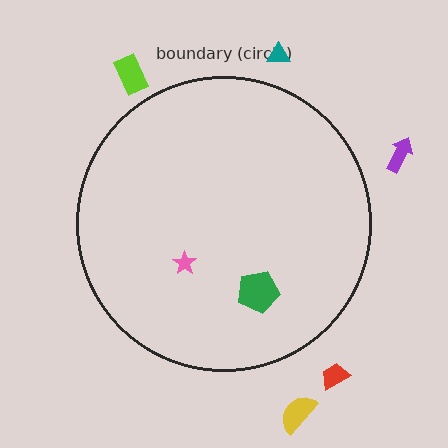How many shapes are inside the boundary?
2 inside, 5 outside.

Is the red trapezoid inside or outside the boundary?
Outside.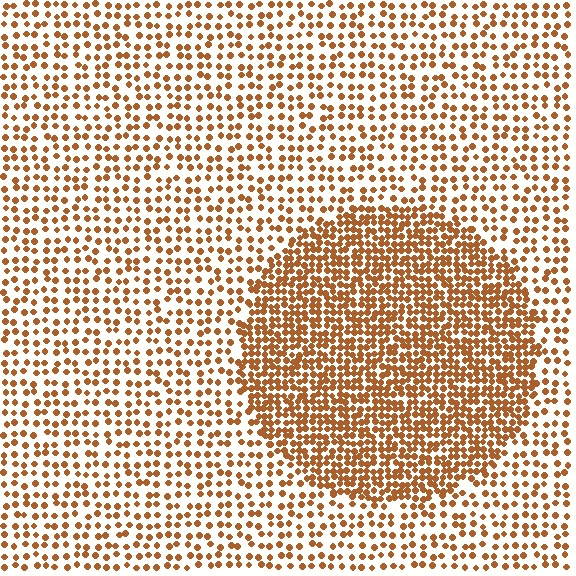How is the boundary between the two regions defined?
The boundary is defined by a change in element density (approximately 2.2x ratio). All elements are the same color, size, and shape.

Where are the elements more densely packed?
The elements are more densely packed inside the circle boundary.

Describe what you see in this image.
The image contains small brown elements arranged at two different densities. A circle-shaped region is visible where the elements are more densely packed than the surrounding area.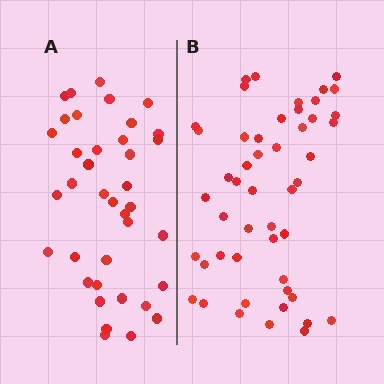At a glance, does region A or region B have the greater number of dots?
Region B (the right region) has more dots.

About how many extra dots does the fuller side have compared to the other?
Region B has roughly 12 or so more dots than region A.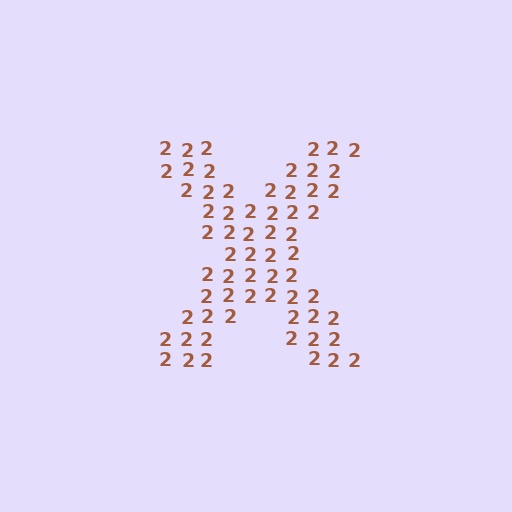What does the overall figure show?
The overall figure shows the letter X.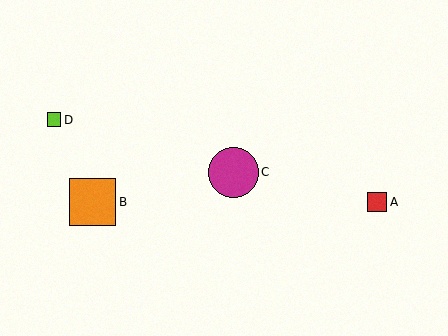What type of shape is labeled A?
Shape A is a red square.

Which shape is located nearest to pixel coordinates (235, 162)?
The magenta circle (labeled C) at (233, 172) is nearest to that location.